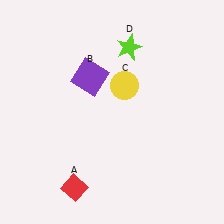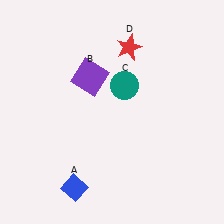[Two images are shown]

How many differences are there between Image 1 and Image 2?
There are 3 differences between the two images.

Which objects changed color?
A changed from red to blue. C changed from yellow to teal. D changed from lime to red.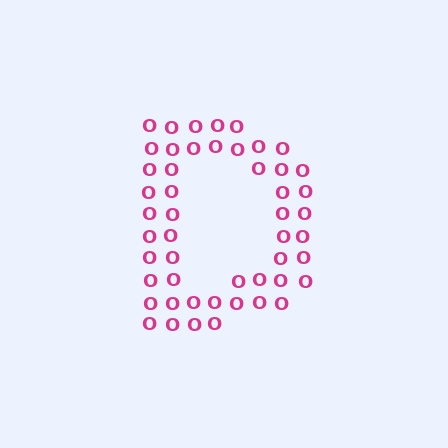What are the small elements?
The small elements are letter O's.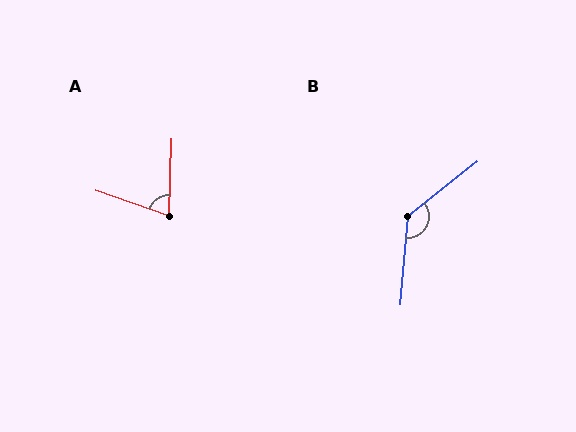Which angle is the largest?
B, at approximately 133 degrees.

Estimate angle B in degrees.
Approximately 133 degrees.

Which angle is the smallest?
A, at approximately 73 degrees.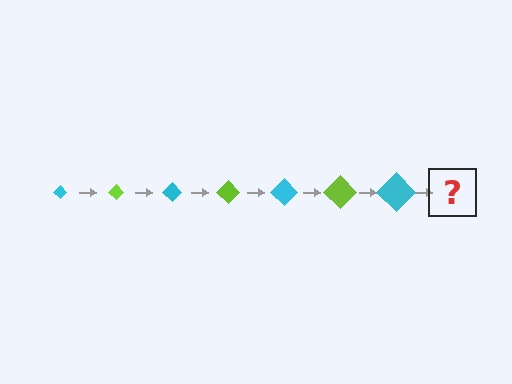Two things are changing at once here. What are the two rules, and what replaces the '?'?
The two rules are that the diamond grows larger each step and the color cycles through cyan and lime. The '?' should be a lime diamond, larger than the previous one.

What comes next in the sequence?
The next element should be a lime diamond, larger than the previous one.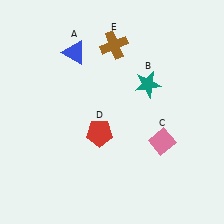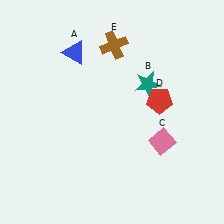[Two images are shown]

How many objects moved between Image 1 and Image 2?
1 object moved between the two images.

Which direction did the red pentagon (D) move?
The red pentagon (D) moved right.